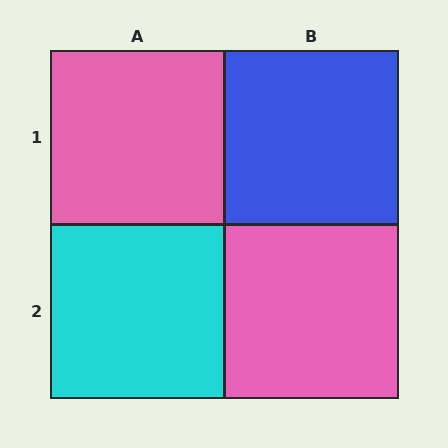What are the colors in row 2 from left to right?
Cyan, pink.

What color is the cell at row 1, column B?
Blue.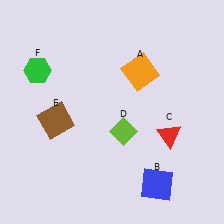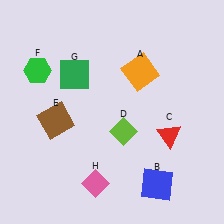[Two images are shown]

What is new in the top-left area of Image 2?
A green square (G) was added in the top-left area of Image 2.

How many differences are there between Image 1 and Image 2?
There are 2 differences between the two images.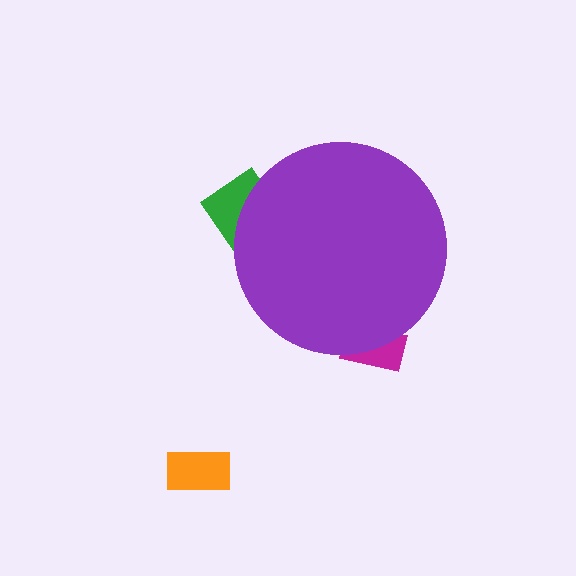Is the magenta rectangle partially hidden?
Yes, the magenta rectangle is partially hidden behind the purple circle.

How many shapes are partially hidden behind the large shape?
2 shapes are partially hidden.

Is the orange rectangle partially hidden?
No, the orange rectangle is fully visible.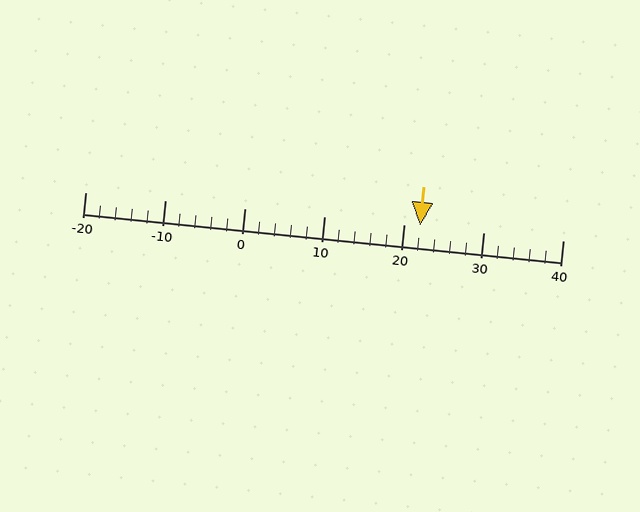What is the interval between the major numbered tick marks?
The major tick marks are spaced 10 units apart.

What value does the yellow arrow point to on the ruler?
The yellow arrow points to approximately 22.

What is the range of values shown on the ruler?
The ruler shows values from -20 to 40.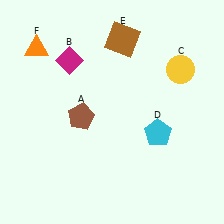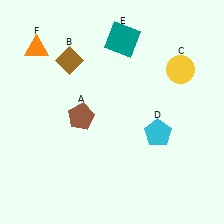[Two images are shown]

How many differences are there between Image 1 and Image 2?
There are 2 differences between the two images.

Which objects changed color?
B changed from magenta to brown. E changed from brown to teal.